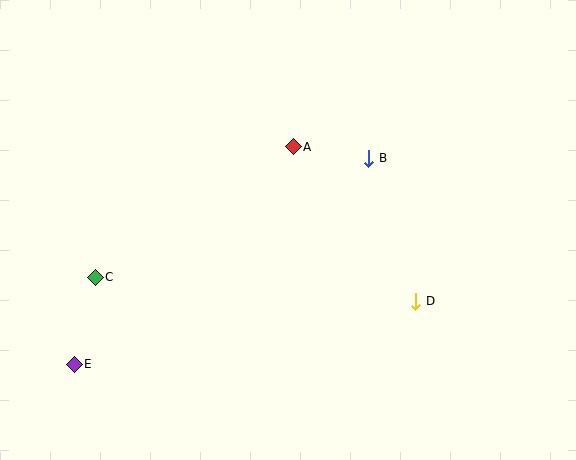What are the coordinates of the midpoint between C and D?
The midpoint between C and D is at (256, 289).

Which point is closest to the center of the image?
Point A at (293, 147) is closest to the center.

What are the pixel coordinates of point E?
Point E is at (74, 364).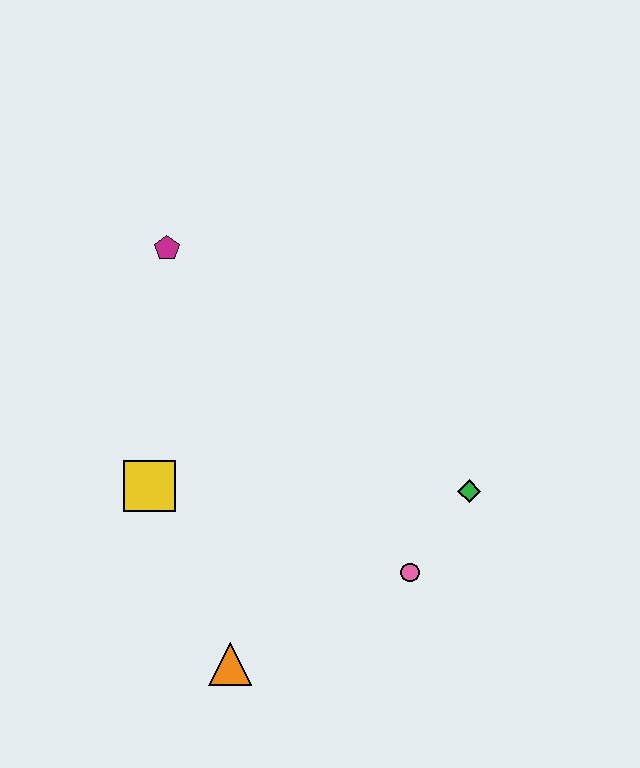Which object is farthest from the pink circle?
The magenta pentagon is farthest from the pink circle.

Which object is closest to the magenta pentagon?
The yellow square is closest to the magenta pentagon.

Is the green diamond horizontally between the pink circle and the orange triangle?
No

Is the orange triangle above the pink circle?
No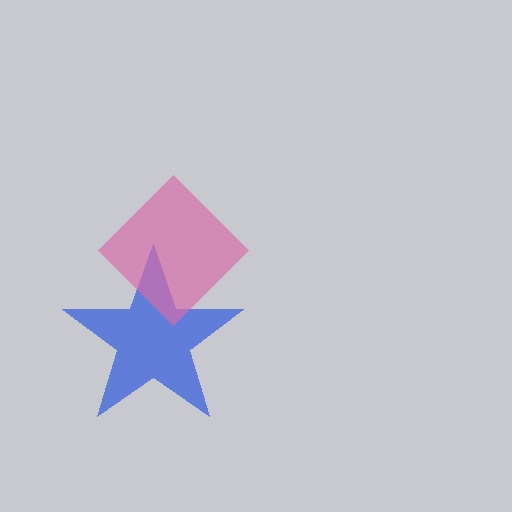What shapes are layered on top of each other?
The layered shapes are: a blue star, a pink diamond.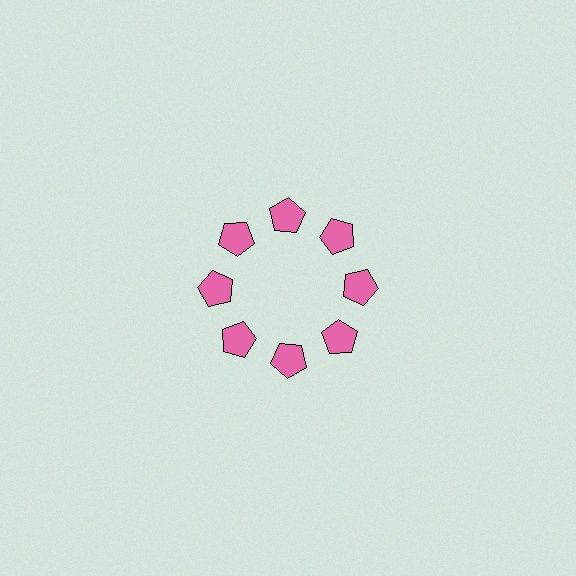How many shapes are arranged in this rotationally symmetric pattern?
There are 8 shapes, arranged in 8 groups of 1.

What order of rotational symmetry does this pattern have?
This pattern has 8-fold rotational symmetry.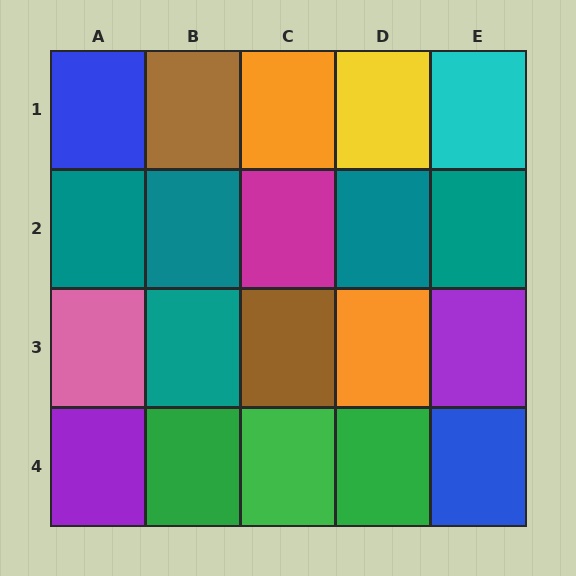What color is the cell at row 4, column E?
Blue.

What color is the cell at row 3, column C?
Brown.